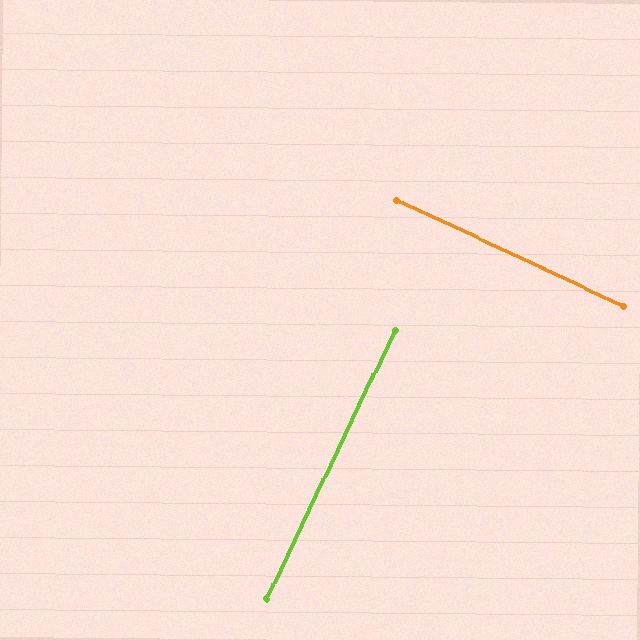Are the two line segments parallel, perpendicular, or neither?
Perpendicular — they meet at approximately 89°.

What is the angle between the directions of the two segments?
Approximately 89 degrees.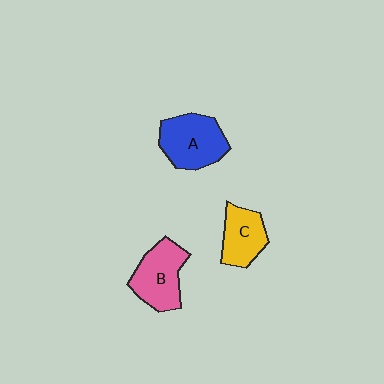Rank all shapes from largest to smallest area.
From largest to smallest: A (blue), B (pink), C (yellow).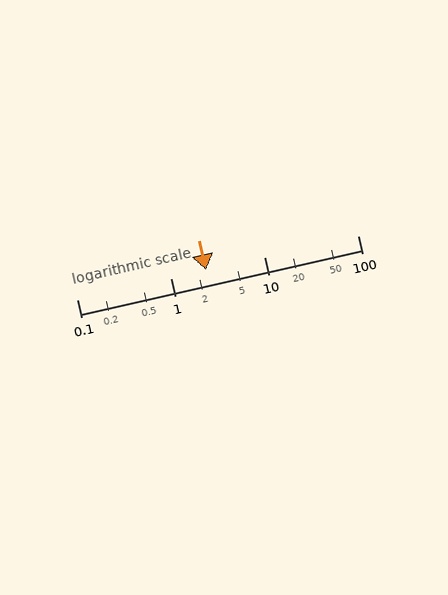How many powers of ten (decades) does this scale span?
The scale spans 3 decades, from 0.1 to 100.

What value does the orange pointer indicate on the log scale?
The pointer indicates approximately 2.4.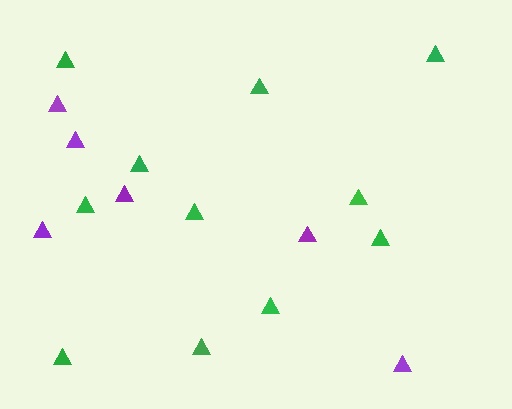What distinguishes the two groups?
There are 2 groups: one group of purple triangles (6) and one group of green triangles (11).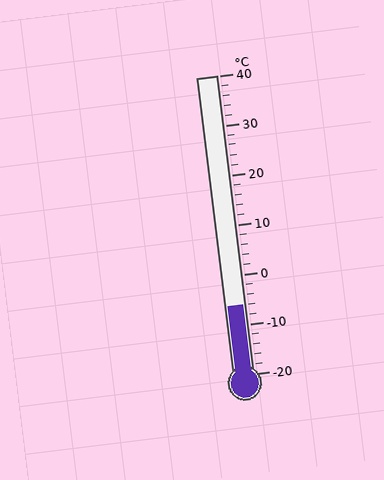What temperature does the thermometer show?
The thermometer shows approximately -6°C.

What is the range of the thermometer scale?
The thermometer scale ranges from -20°C to 40°C.